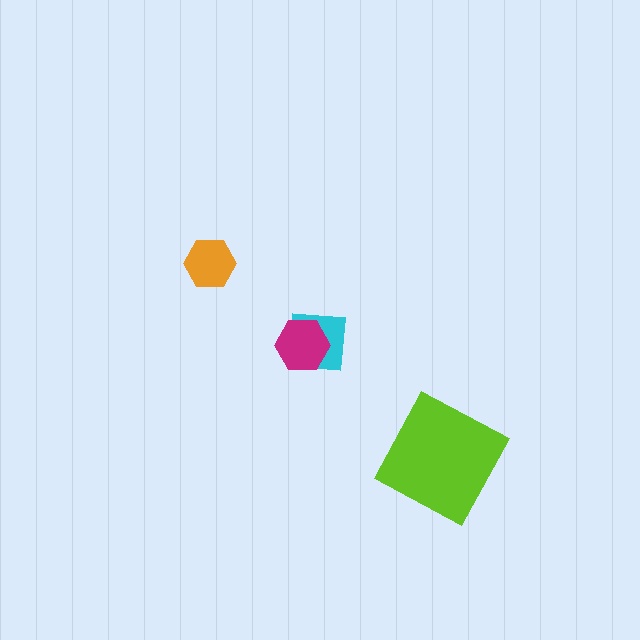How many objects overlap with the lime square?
0 objects overlap with the lime square.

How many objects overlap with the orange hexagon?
0 objects overlap with the orange hexagon.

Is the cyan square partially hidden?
Yes, it is partially covered by another shape.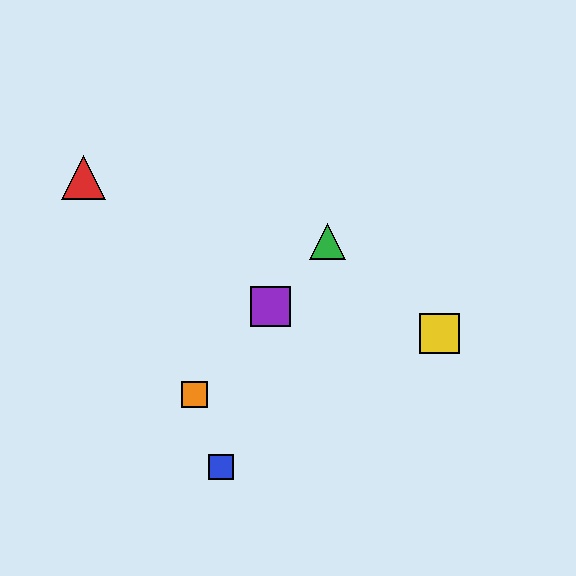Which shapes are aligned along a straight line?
The green triangle, the purple square, the orange square are aligned along a straight line.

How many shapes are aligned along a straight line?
3 shapes (the green triangle, the purple square, the orange square) are aligned along a straight line.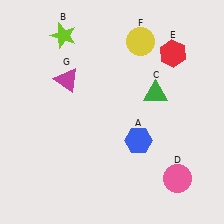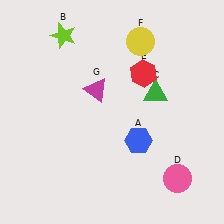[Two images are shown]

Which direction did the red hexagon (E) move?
The red hexagon (E) moved left.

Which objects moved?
The objects that moved are: the red hexagon (E), the magenta triangle (G).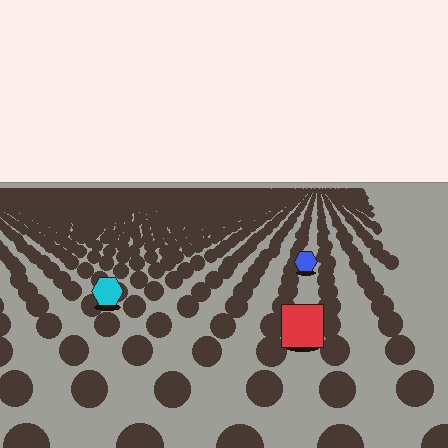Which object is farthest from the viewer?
The blue hexagon is farthest from the viewer. It appears smaller and the ground texture around it is denser.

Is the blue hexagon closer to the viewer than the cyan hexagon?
No. The cyan hexagon is closer — you can tell from the texture gradient: the ground texture is coarser near it.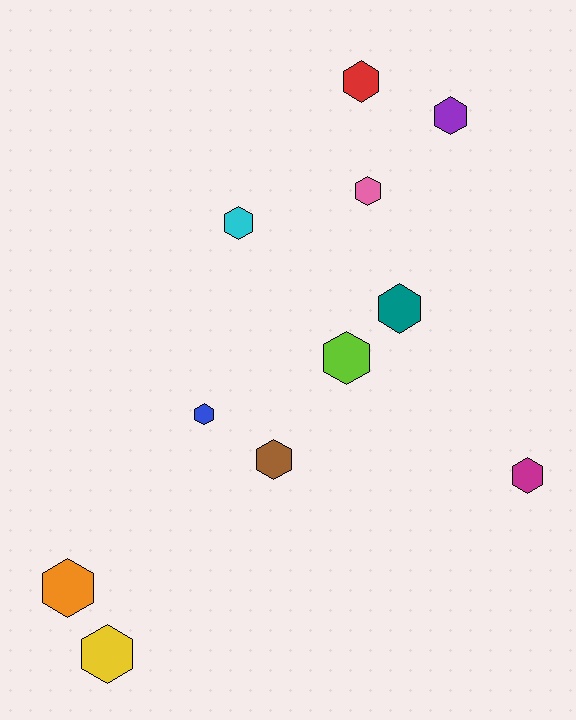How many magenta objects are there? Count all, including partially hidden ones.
There is 1 magenta object.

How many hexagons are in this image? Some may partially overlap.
There are 11 hexagons.